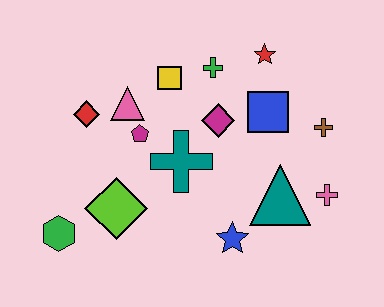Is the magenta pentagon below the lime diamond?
No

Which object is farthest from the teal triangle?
The green hexagon is farthest from the teal triangle.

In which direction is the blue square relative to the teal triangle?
The blue square is above the teal triangle.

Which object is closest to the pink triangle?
The magenta pentagon is closest to the pink triangle.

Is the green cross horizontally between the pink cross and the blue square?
No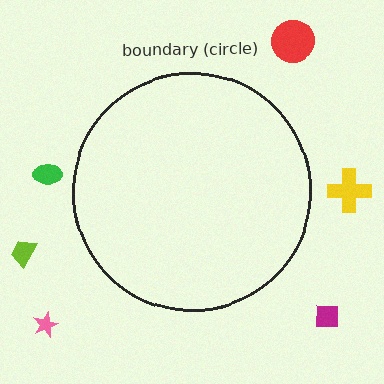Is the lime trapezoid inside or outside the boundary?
Outside.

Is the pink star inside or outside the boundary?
Outside.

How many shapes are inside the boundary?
0 inside, 6 outside.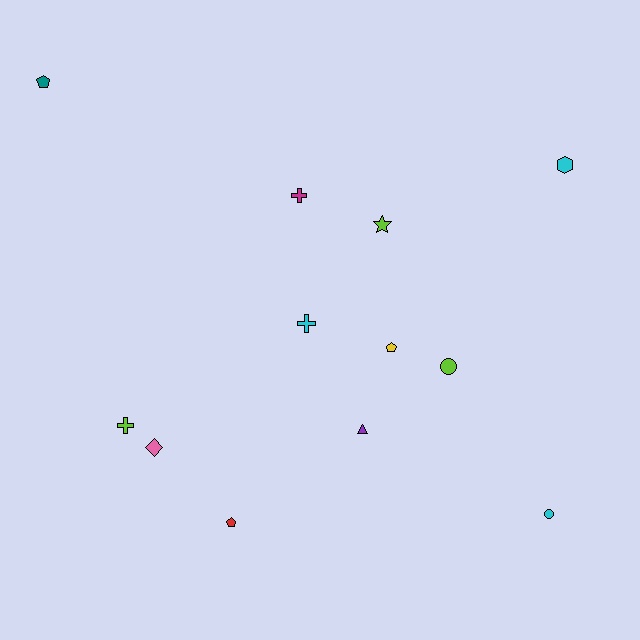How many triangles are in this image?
There is 1 triangle.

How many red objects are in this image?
There is 1 red object.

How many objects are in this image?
There are 12 objects.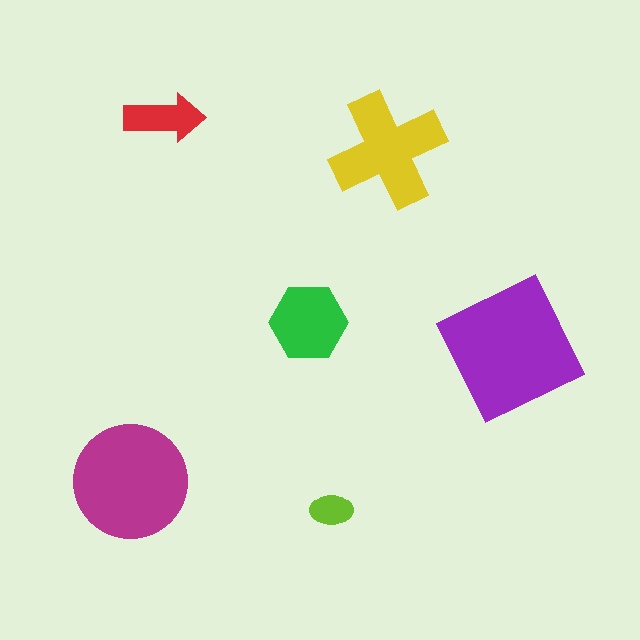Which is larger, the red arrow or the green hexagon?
The green hexagon.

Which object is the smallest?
The lime ellipse.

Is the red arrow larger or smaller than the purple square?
Smaller.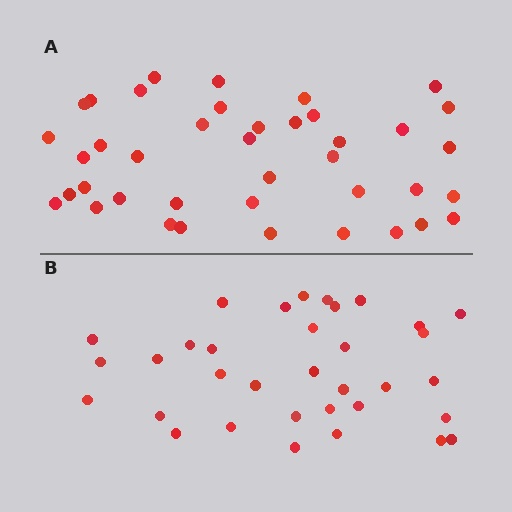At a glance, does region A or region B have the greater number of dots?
Region A (the top region) has more dots.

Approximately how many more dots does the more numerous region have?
Region A has about 6 more dots than region B.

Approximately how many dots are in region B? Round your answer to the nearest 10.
About 30 dots. (The exact count is 34, which rounds to 30.)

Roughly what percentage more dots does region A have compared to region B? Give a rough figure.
About 20% more.